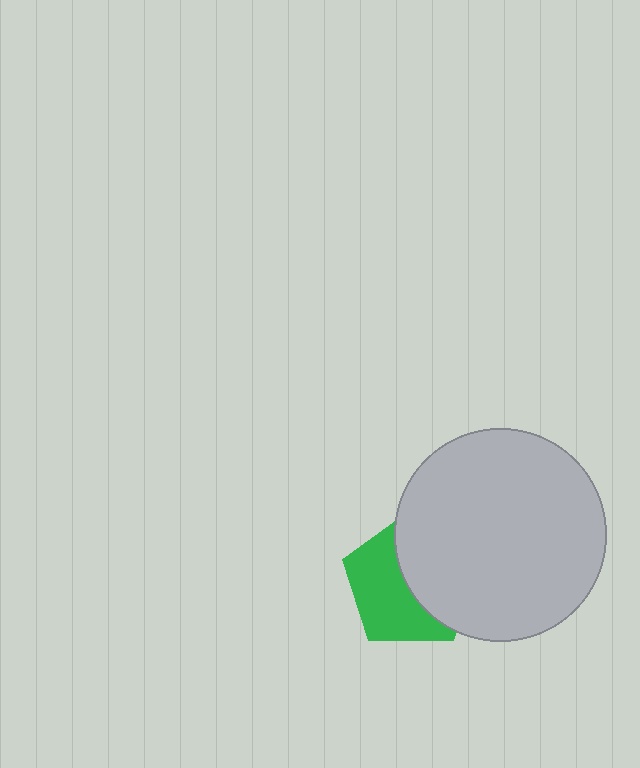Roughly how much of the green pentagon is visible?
About half of it is visible (roughly 51%).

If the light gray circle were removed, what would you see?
You would see the complete green pentagon.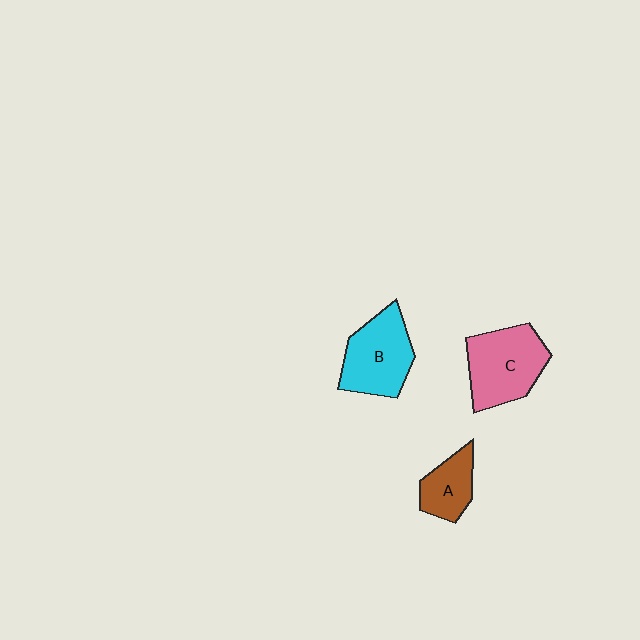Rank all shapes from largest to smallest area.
From largest to smallest: C (pink), B (cyan), A (brown).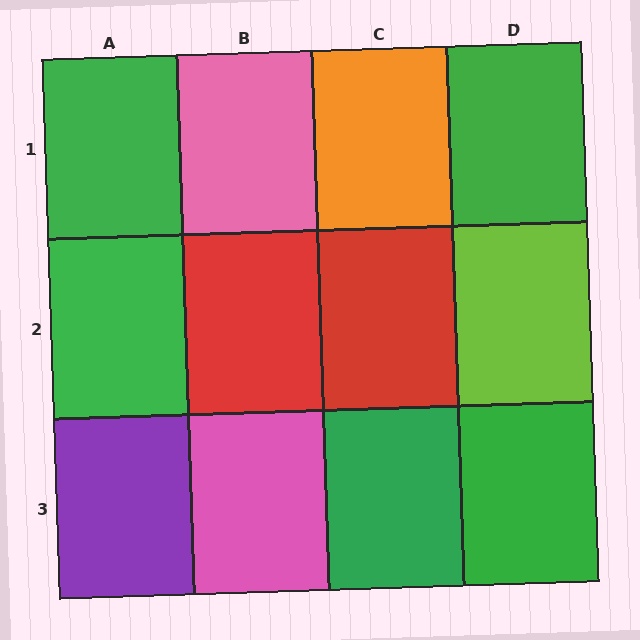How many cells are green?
5 cells are green.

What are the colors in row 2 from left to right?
Green, red, red, lime.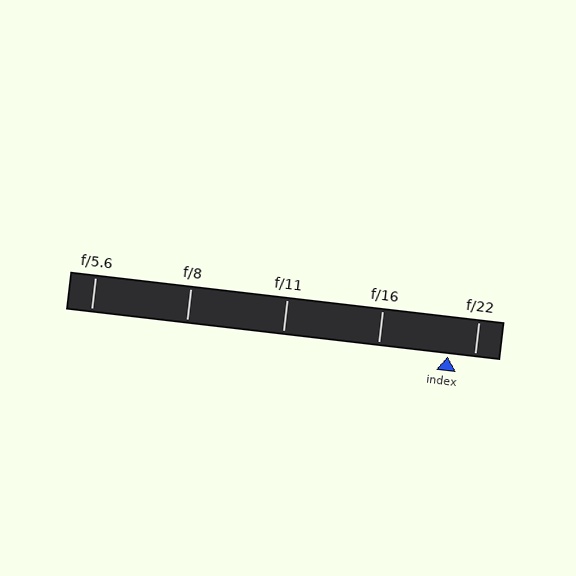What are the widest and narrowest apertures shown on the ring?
The widest aperture shown is f/5.6 and the narrowest is f/22.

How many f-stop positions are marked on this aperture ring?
There are 5 f-stop positions marked.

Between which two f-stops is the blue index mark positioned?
The index mark is between f/16 and f/22.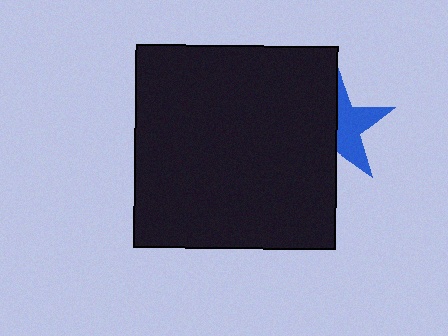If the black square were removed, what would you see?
You would see the complete blue star.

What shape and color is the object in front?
The object in front is a black square.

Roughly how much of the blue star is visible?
About half of it is visible (roughly 46%).